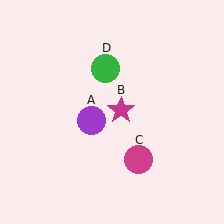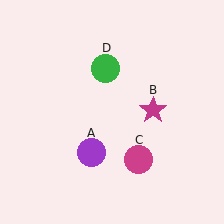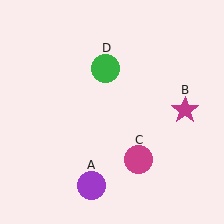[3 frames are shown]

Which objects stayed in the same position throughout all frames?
Magenta circle (object C) and green circle (object D) remained stationary.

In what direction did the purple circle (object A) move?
The purple circle (object A) moved down.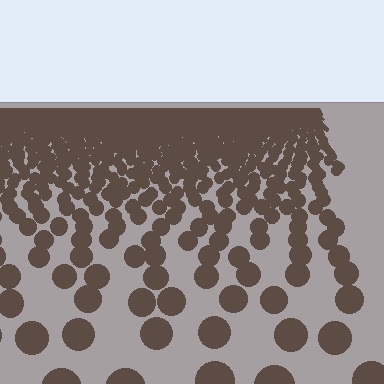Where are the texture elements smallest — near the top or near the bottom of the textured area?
Near the top.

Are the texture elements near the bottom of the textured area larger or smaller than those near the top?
Larger. Near the bottom, elements are closer to the viewer and appear at a bigger on-screen size.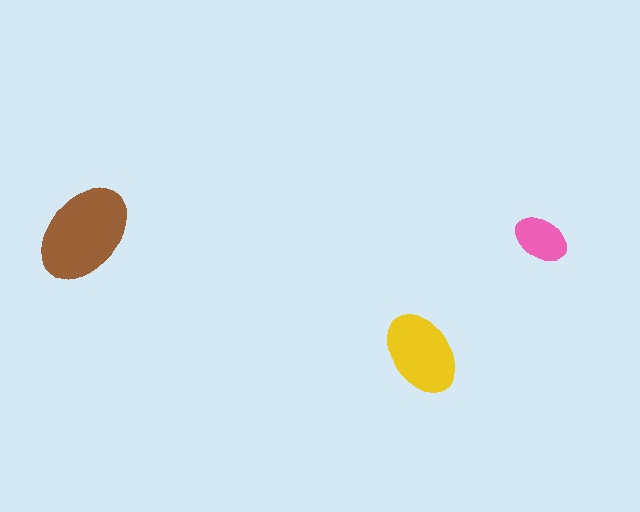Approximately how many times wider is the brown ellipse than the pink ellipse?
About 2 times wider.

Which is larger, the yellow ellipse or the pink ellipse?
The yellow one.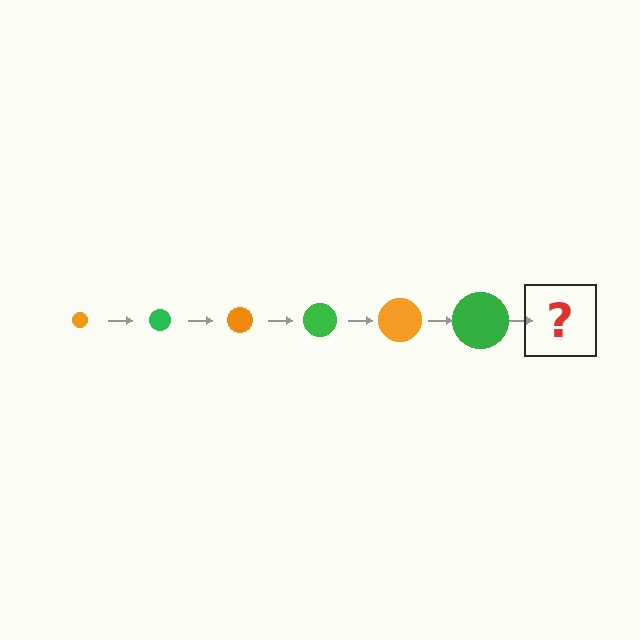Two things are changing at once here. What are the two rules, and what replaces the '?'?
The two rules are that the circle grows larger each step and the color cycles through orange and green. The '?' should be an orange circle, larger than the previous one.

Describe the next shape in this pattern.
It should be an orange circle, larger than the previous one.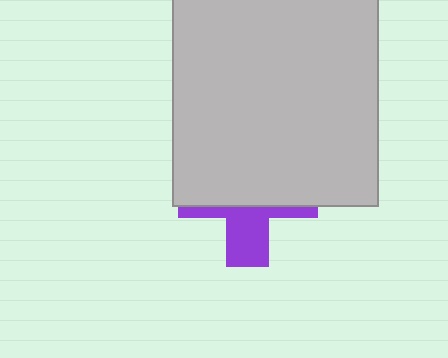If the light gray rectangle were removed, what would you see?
You would see the complete purple cross.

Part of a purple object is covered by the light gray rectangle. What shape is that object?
It is a cross.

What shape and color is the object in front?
The object in front is a light gray rectangle.